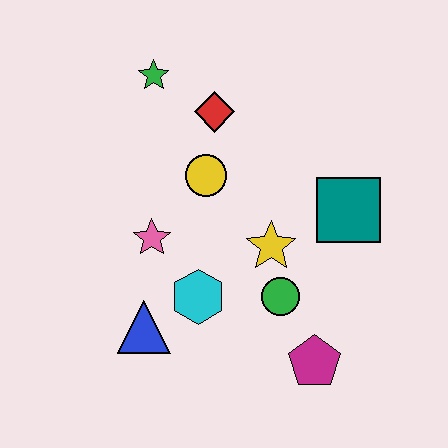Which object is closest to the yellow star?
The green circle is closest to the yellow star.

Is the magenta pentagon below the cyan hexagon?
Yes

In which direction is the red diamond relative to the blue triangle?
The red diamond is above the blue triangle.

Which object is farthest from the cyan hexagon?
The green star is farthest from the cyan hexagon.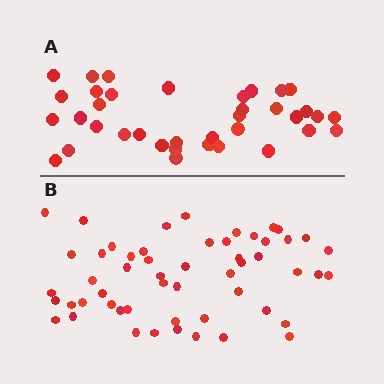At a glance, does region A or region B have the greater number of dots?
Region B (the bottom region) has more dots.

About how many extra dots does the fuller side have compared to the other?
Region B has approximately 15 more dots than region A.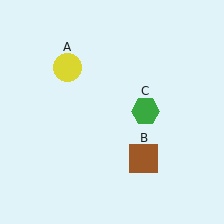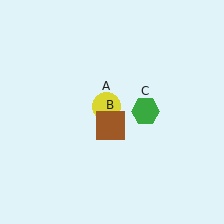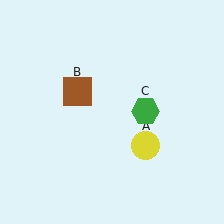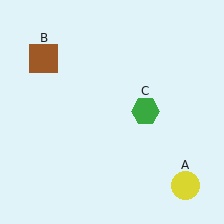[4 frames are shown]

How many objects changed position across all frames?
2 objects changed position: yellow circle (object A), brown square (object B).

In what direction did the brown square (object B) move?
The brown square (object B) moved up and to the left.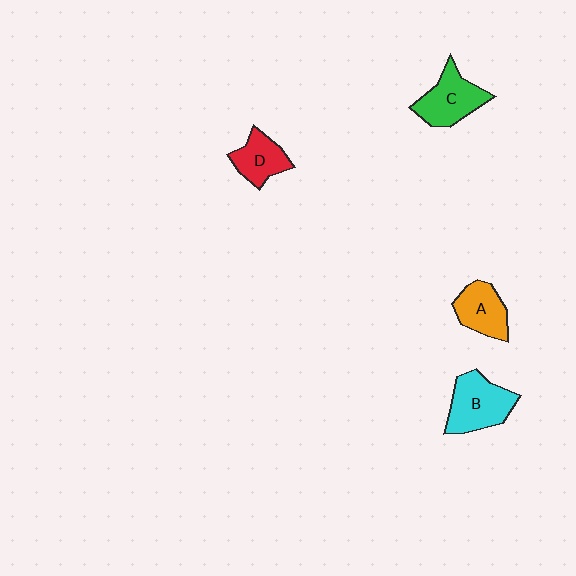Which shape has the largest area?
Shape B (cyan).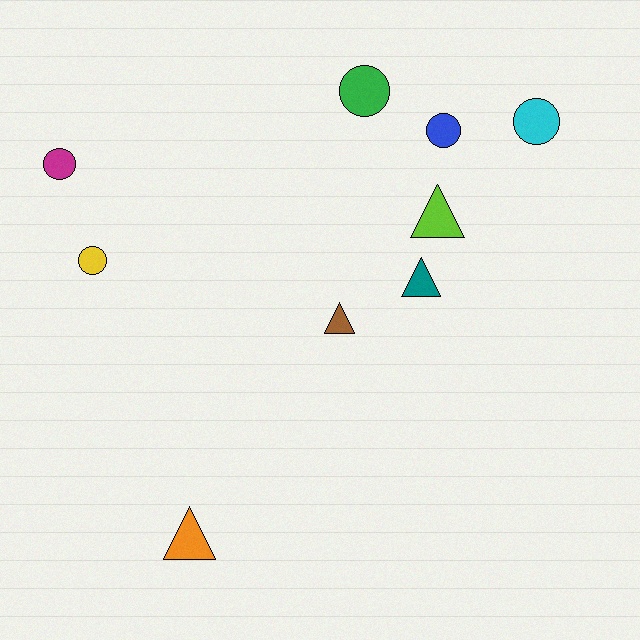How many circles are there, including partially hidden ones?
There are 5 circles.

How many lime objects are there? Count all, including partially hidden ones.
There is 1 lime object.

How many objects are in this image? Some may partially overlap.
There are 9 objects.